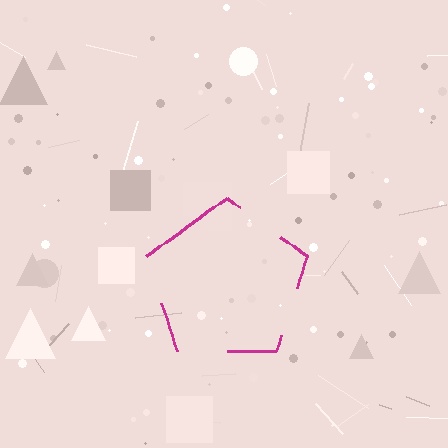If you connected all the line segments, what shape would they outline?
They would outline a pentagon.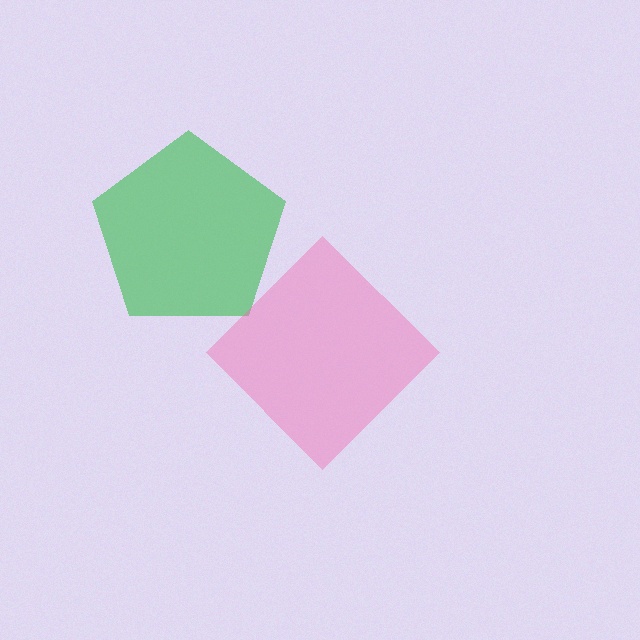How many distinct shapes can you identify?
There are 2 distinct shapes: a green pentagon, a pink diamond.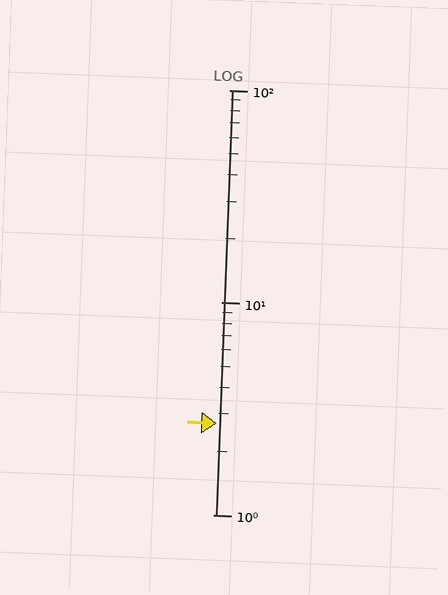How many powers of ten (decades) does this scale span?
The scale spans 2 decades, from 1 to 100.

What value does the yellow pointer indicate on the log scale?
The pointer indicates approximately 2.7.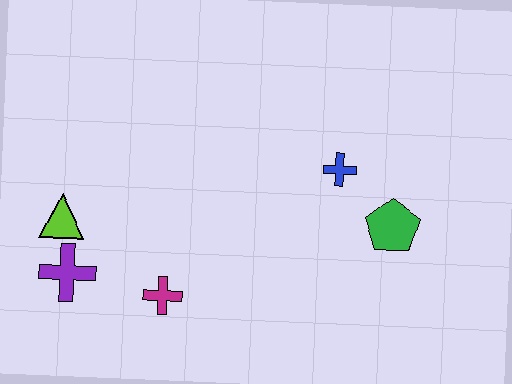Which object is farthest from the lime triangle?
The green pentagon is farthest from the lime triangle.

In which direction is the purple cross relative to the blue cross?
The purple cross is to the left of the blue cross.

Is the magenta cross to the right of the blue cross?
No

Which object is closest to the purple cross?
The lime triangle is closest to the purple cross.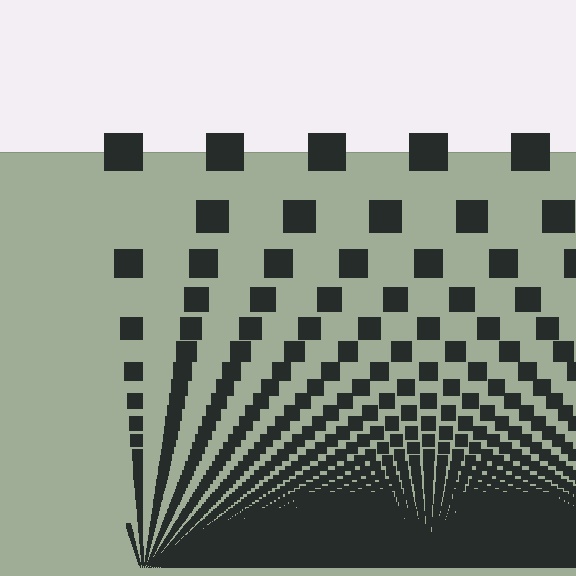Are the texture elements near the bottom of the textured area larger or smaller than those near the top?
Smaller. The gradient is inverted — elements near the bottom are smaller and denser.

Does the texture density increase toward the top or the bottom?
Density increases toward the bottom.